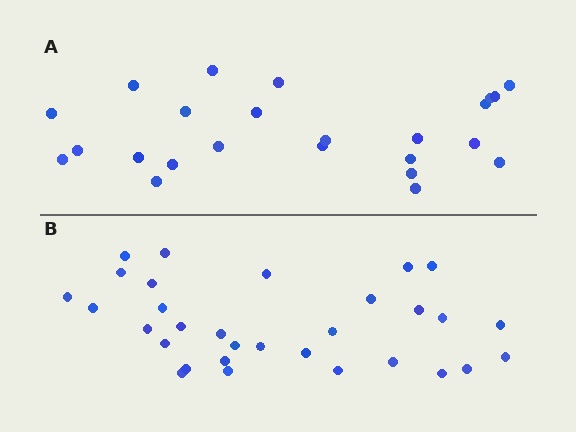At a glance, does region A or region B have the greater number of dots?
Region B (the bottom region) has more dots.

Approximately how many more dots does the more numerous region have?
Region B has roughly 8 or so more dots than region A.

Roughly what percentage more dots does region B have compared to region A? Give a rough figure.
About 30% more.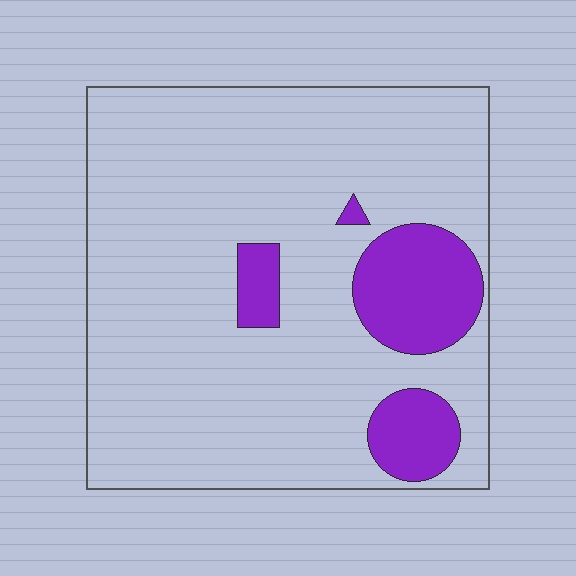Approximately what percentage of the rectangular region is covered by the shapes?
Approximately 15%.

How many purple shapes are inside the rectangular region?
4.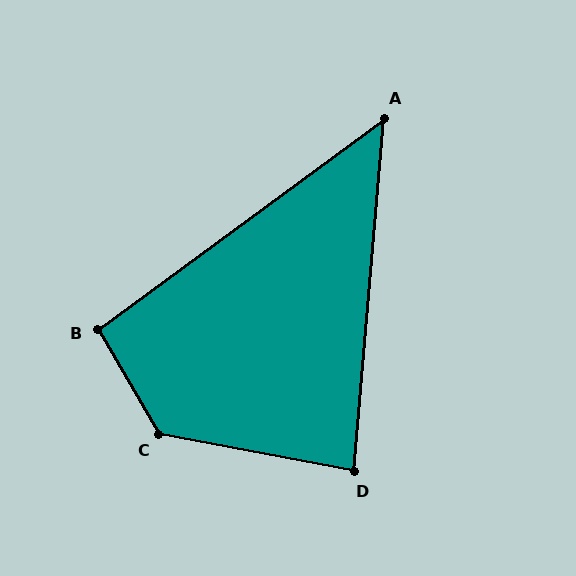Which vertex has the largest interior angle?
C, at approximately 131 degrees.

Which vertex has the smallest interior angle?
A, at approximately 49 degrees.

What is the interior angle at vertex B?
Approximately 96 degrees (obtuse).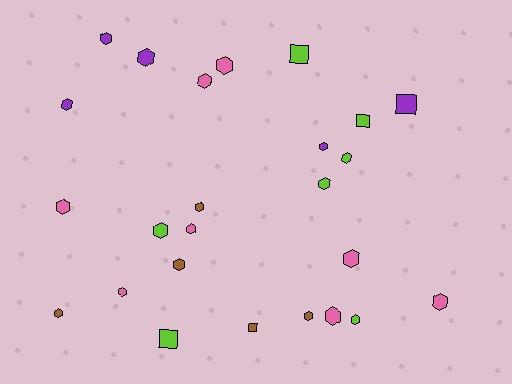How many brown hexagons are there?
There are 4 brown hexagons.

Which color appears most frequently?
Pink, with 8 objects.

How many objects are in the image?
There are 25 objects.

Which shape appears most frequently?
Hexagon, with 20 objects.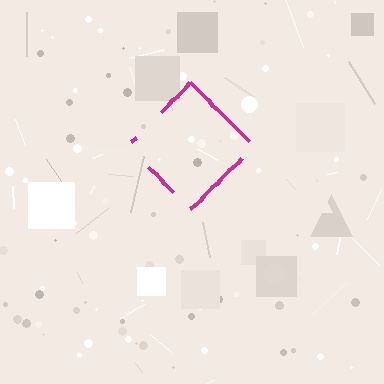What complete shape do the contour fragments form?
The contour fragments form a diamond.